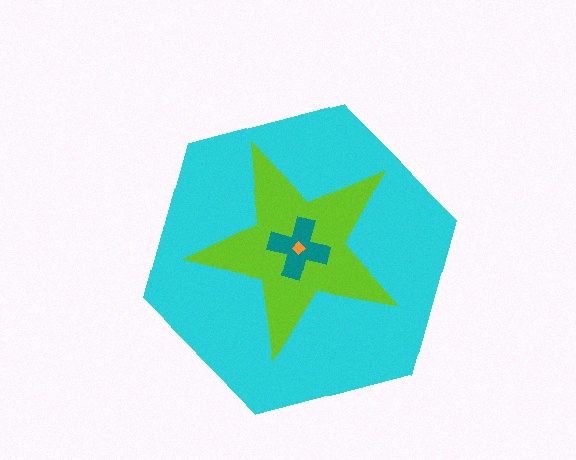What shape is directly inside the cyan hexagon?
The lime star.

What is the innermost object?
The orange diamond.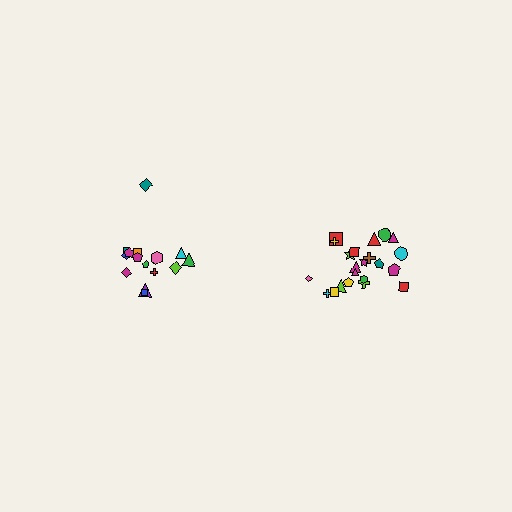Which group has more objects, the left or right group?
The right group.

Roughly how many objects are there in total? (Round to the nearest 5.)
Roughly 35 objects in total.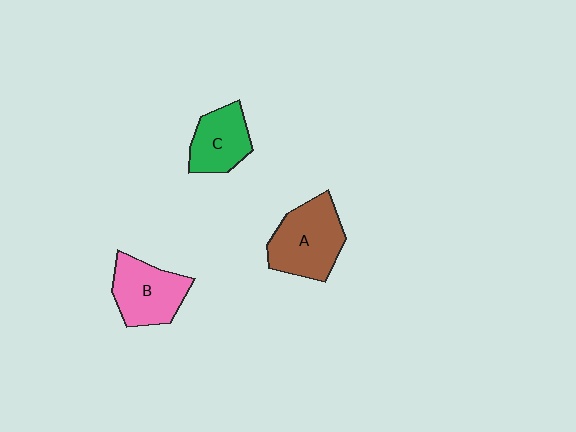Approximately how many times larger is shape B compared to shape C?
Approximately 1.2 times.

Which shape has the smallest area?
Shape C (green).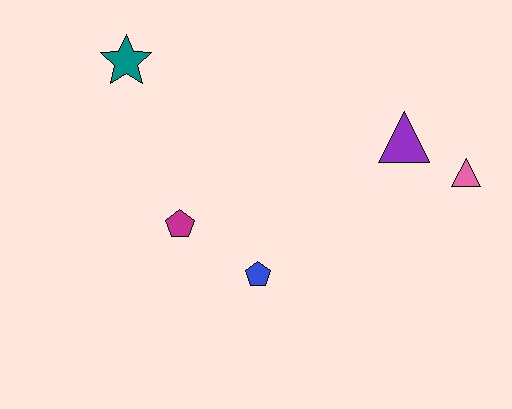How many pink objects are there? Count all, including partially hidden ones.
There is 1 pink object.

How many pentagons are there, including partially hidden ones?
There are 2 pentagons.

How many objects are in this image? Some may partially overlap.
There are 5 objects.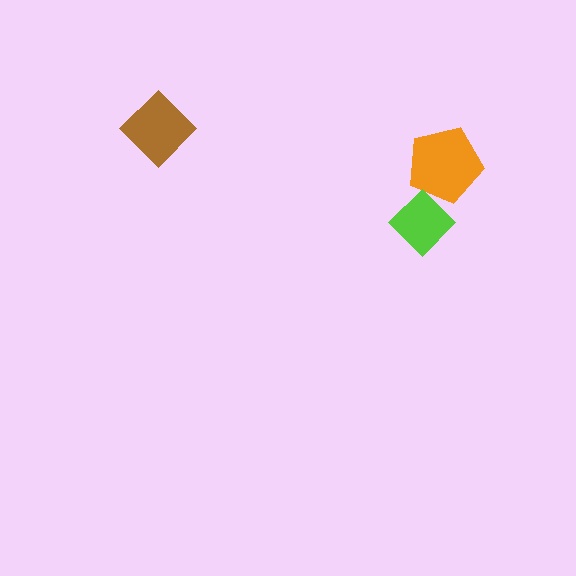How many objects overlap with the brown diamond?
0 objects overlap with the brown diamond.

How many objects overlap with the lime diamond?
1 object overlaps with the lime diamond.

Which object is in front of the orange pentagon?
The lime diamond is in front of the orange pentagon.